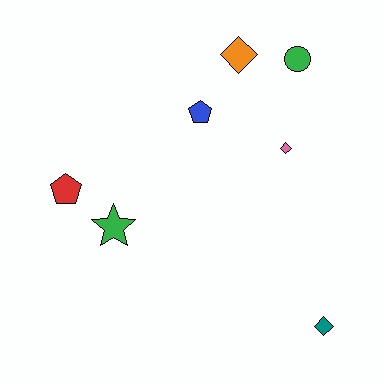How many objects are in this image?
There are 7 objects.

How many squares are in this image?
There are no squares.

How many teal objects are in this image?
There is 1 teal object.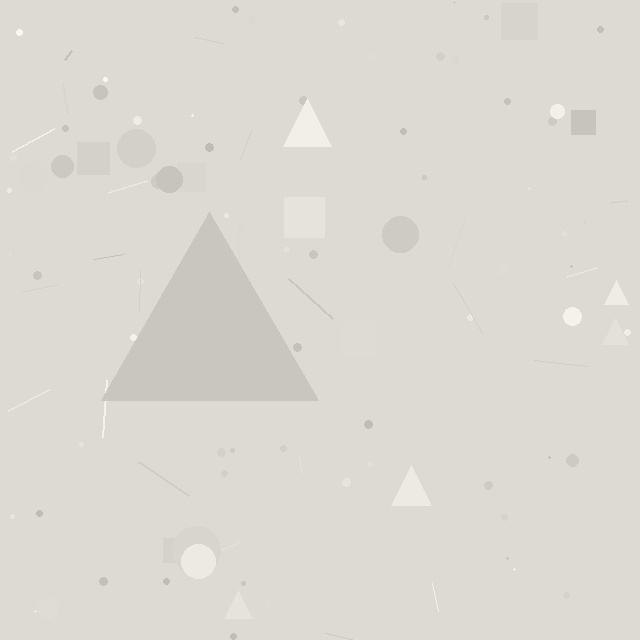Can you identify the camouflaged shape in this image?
The camouflaged shape is a triangle.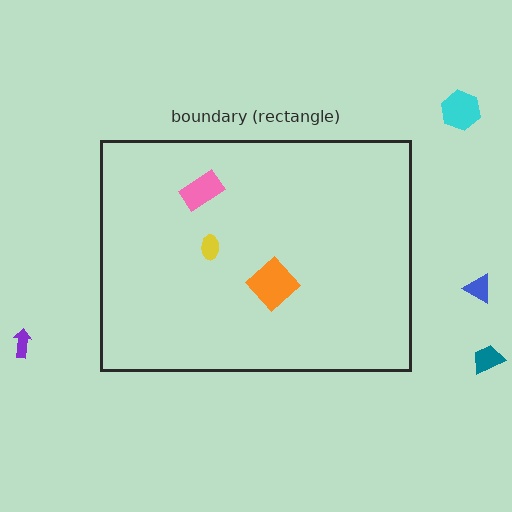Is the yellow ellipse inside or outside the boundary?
Inside.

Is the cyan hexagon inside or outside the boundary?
Outside.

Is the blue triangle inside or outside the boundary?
Outside.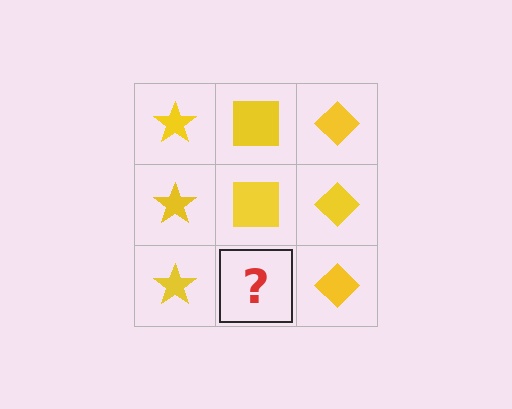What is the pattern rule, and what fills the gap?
The rule is that each column has a consistent shape. The gap should be filled with a yellow square.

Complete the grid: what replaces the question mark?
The question mark should be replaced with a yellow square.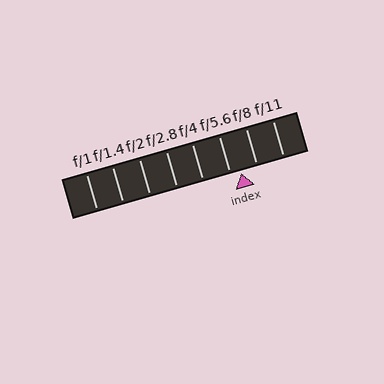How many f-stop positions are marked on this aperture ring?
There are 8 f-stop positions marked.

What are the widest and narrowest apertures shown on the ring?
The widest aperture shown is f/1 and the narrowest is f/11.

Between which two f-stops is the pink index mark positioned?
The index mark is between f/5.6 and f/8.